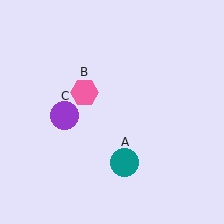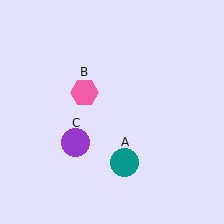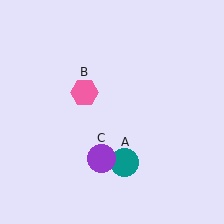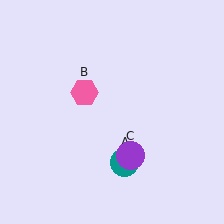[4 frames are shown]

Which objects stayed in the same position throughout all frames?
Teal circle (object A) and pink hexagon (object B) remained stationary.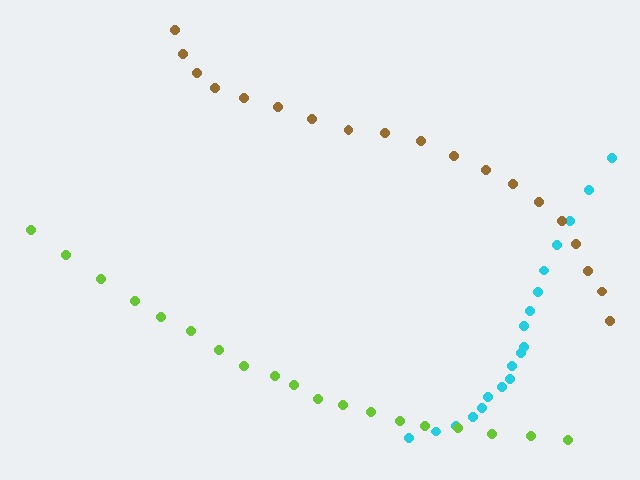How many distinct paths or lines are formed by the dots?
There are 3 distinct paths.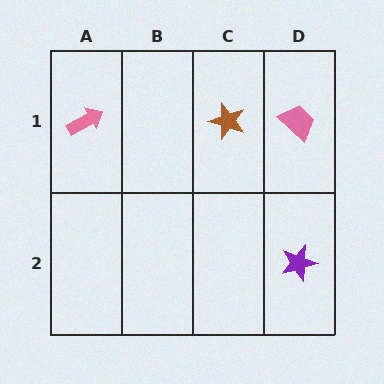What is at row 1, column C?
A brown star.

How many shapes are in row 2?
1 shape.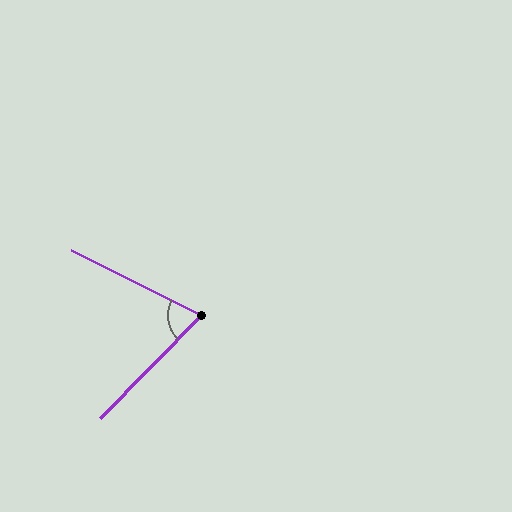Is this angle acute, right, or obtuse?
It is acute.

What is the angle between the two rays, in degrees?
Approximately 72 degrees.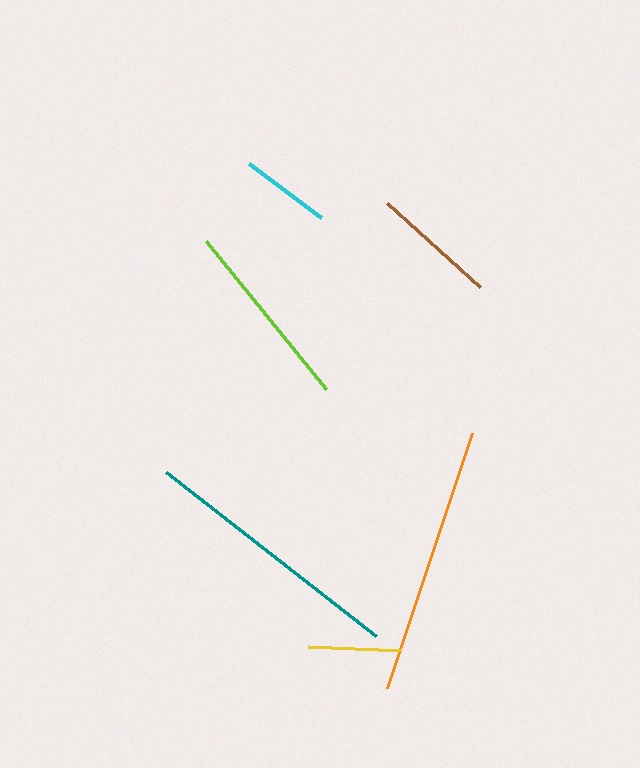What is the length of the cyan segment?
The cyan segment is approximately 90 pixels long.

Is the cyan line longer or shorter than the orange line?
The orange line is longer than the cyan line.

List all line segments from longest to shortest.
From longest to shortest: orange, teal, lime, brown, yellow, cyan.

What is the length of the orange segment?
The orange segment is approximately 269 pixels long.